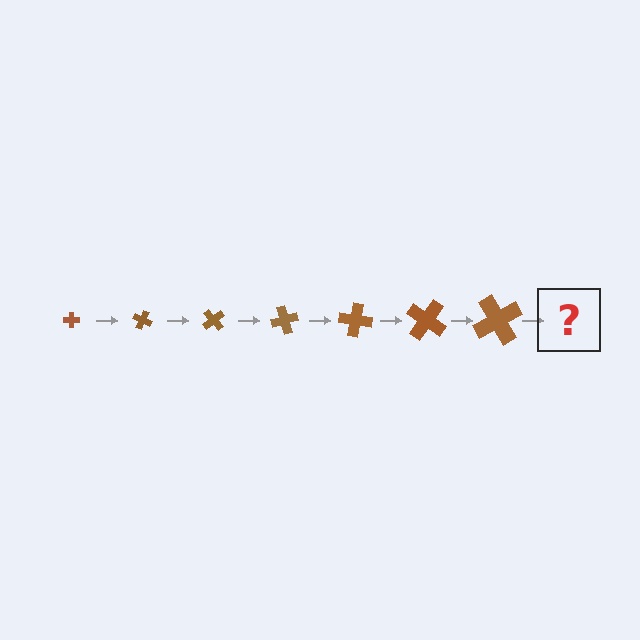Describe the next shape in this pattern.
It should be a cross, larger than the previous one and rotated 175 degrees from the start.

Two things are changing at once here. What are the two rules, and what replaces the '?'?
The two rules are that the cross grows larger each step and it rotates 25 degrees each step. The '?' should be a cross, larger than the previous one and rotated 175 degrees from the start.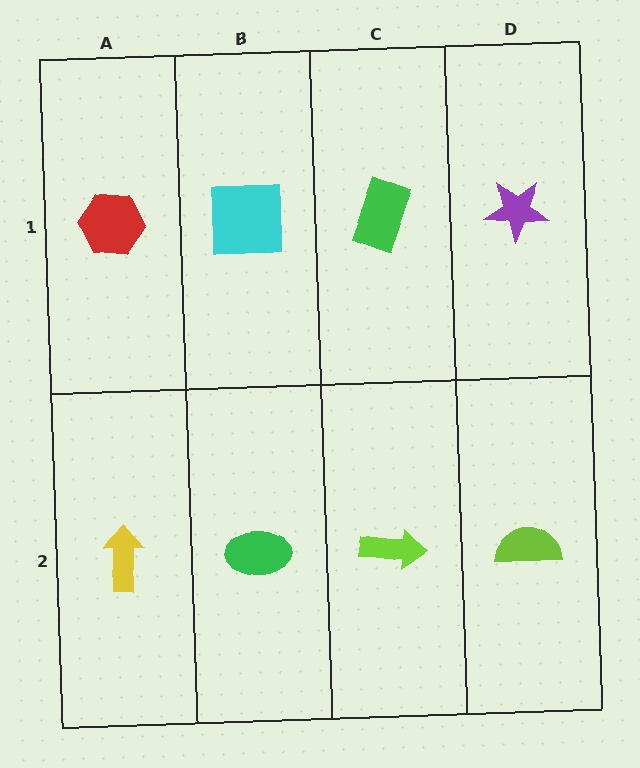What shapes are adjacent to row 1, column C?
A lime arrow (row 2, column C), a cyan square (row 1, column B), a purple star (row 1, column D).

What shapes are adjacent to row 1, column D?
A lime semicircle (row 2, column D), a green rectangle (row 1, column C).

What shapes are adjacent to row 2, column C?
A green rectangle (row 1, column C), a green ellipse (row 2, column B), a lime semicircle (row 2, column D).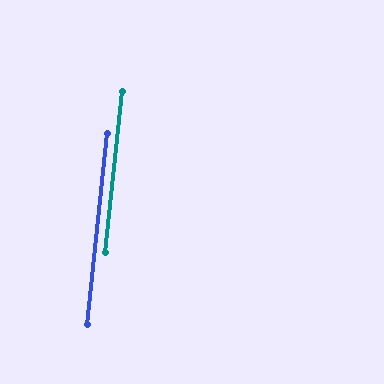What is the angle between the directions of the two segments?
Approximately 0 degrees.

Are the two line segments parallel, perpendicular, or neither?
Parallel — their directions differ by only 0.3°.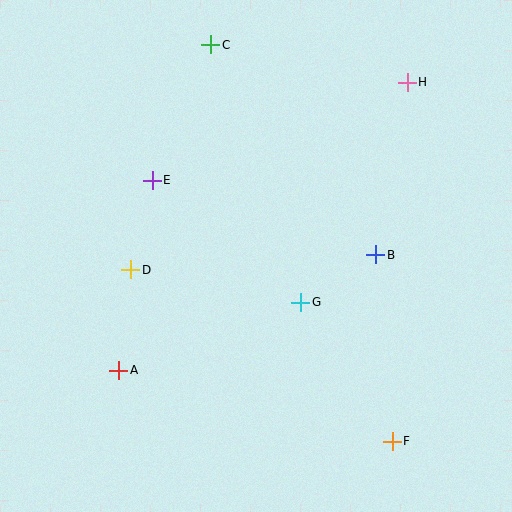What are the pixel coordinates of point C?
Point C is at (211, 45).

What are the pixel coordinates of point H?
Point H is at (407, 82).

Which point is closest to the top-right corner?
Point H is closest to the top-right corner.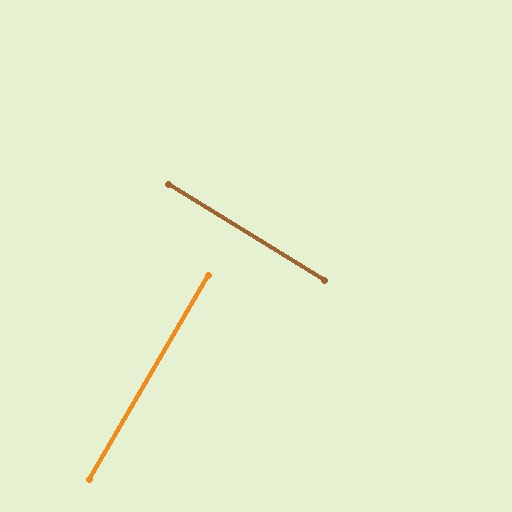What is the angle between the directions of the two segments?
Approximately 89 degrees.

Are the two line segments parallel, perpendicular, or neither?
Perpendicular — they meet at approximately 89°.